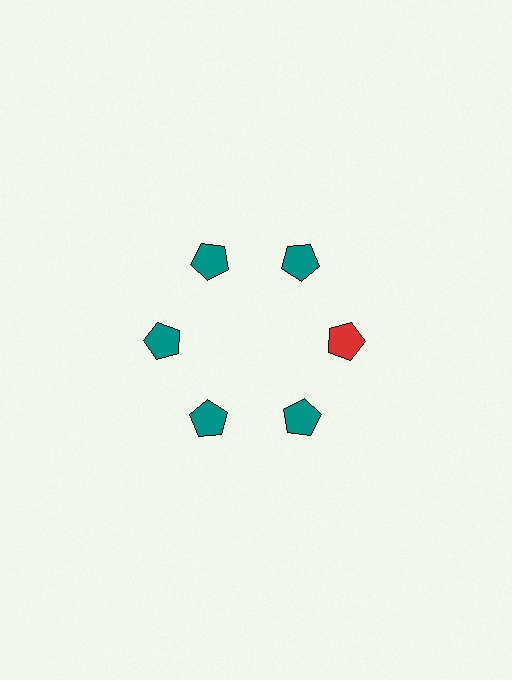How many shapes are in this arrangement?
There are 6 shapes arranged in a ring pattern.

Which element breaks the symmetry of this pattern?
The red pentagon at roughly the 3 o'clock position breaks the symmetry. All other shapes are teal pentagons.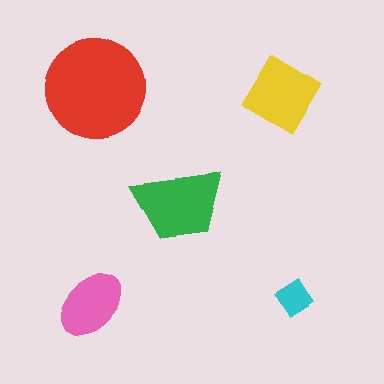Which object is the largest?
The red circle.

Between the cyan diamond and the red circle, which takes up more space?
The red circle.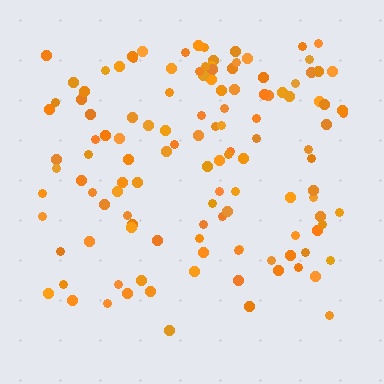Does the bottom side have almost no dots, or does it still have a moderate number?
Still a moderate number, just noticeably fewer than the top.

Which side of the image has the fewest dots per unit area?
The bottom.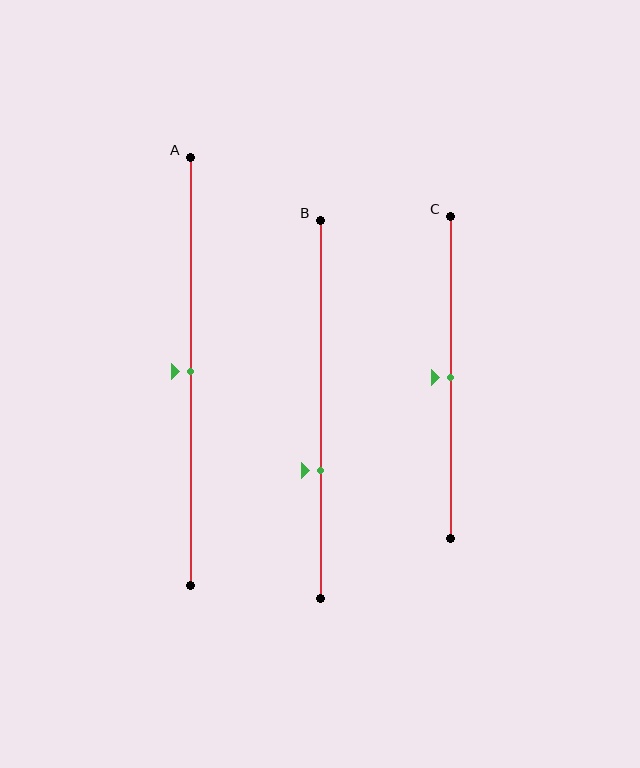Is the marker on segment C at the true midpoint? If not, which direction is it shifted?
Yes, the marker on segment C is at the true midpoint.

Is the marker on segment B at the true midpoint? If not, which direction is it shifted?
No, the marker on segment B is shifted downward by about 16% of the segment length.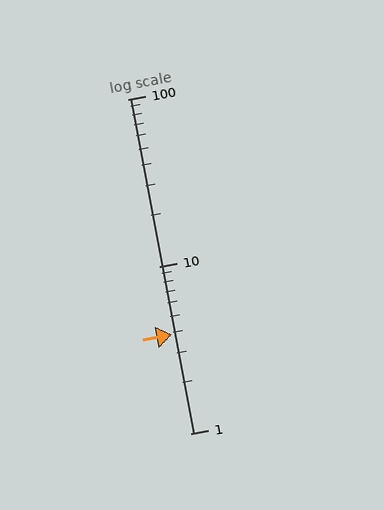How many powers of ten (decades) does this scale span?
The scale spans 2 decades, from 1 to 100.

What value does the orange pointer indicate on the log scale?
The pointer indicates approximately 3.9.